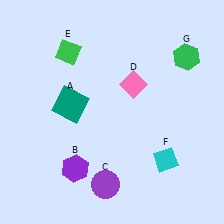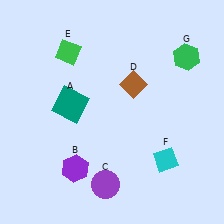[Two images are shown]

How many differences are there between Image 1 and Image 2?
There is 1 difference between the two images.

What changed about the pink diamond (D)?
In Image 1, D is pink. In Image 2, it changed to brown.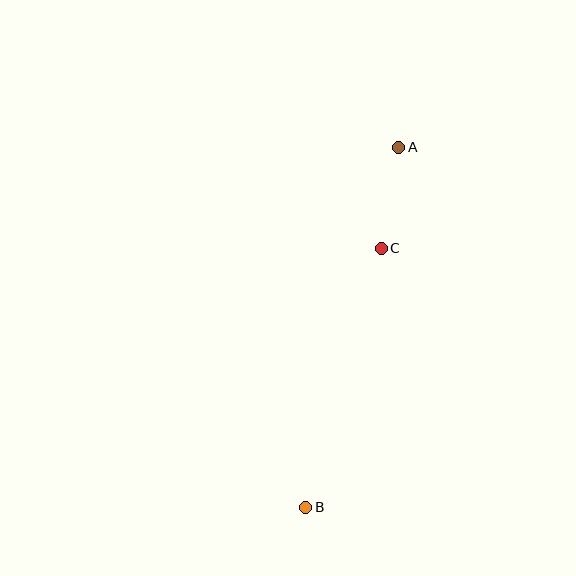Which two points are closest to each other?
Points A and C are closest to each other.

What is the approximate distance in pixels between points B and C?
The distance between B and C is approximately 270 pixels.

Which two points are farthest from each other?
Points A and B are farthest from each other.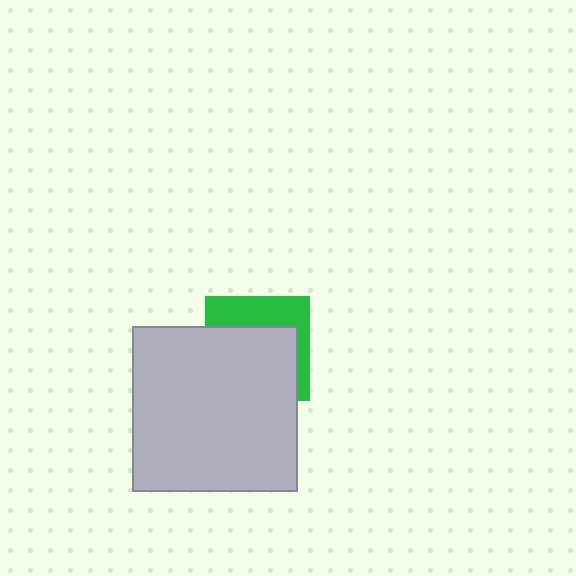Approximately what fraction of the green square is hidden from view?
Roughly 63% of the green square is hidden behind the light gray square.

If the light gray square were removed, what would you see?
You would see the complete green square.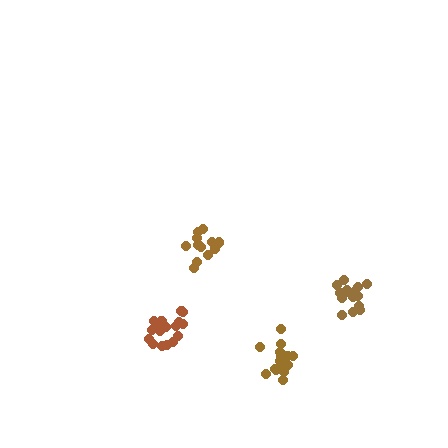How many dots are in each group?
Group 1: 13 dots, Group 2: 15 dots, Group 3: 17 dots, Group 4: 19 dots (64 total).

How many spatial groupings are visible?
There are 4 spatial groupings.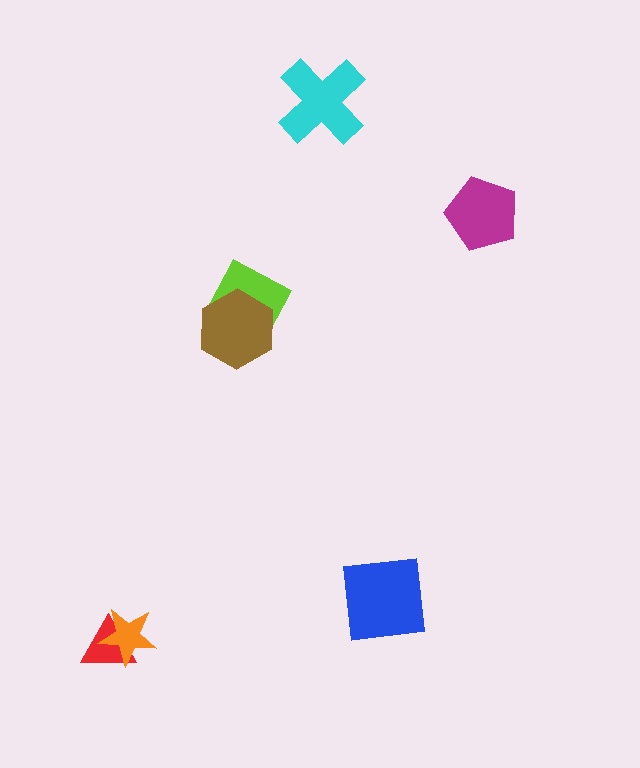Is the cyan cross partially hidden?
No, no other shape covers it.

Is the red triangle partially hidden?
Yes, it is partially covered by another shape.